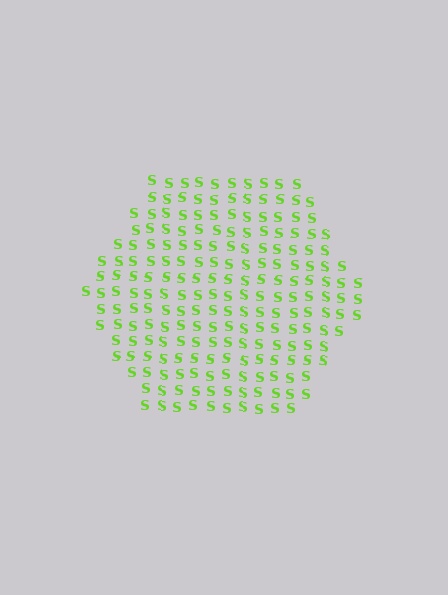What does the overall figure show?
The overall figure shows a hexagon.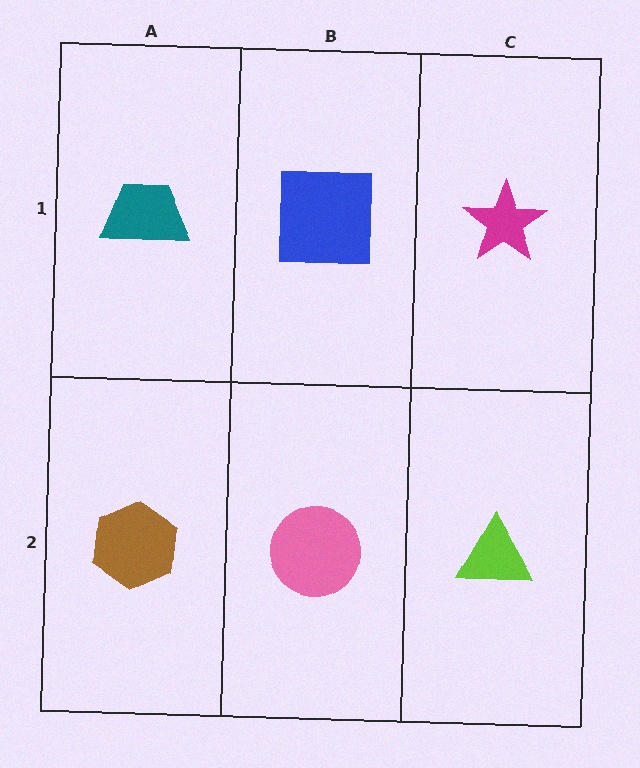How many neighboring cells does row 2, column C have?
2.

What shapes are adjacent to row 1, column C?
A lime triangle (row 2, column C), a blue square (row 1, column B).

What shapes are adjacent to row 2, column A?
A teal trapezoid (row 1, column A), a pink circle (row 2, column B).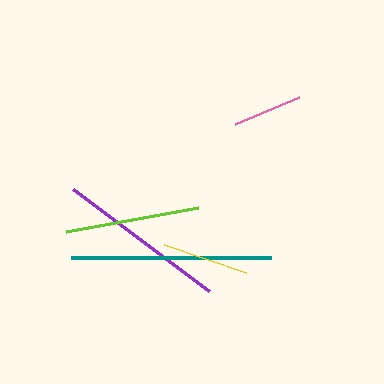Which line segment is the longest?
The teal line is the longest at approximately 200 pixels.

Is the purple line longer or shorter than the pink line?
The purple line is longer than the pink line.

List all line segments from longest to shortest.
From longest to shortest: teal, purple, lime, yellow, pink.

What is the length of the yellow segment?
The yellow segment is approximately 87 pixels long.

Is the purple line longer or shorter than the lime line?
The purple line is longer than the lime line.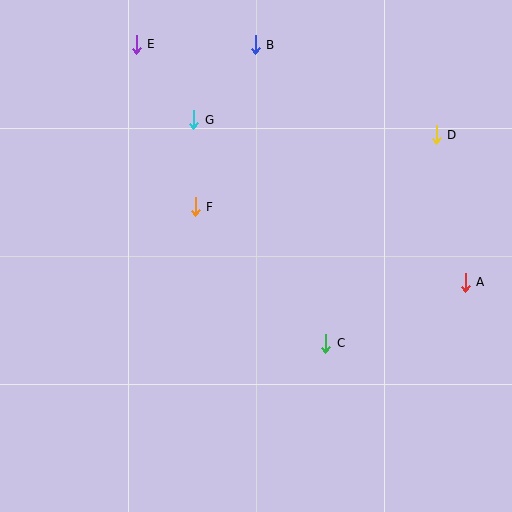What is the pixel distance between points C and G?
The distance between C and G is 259 pixels.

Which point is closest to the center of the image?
Point F at (195, 207) is closest to the center.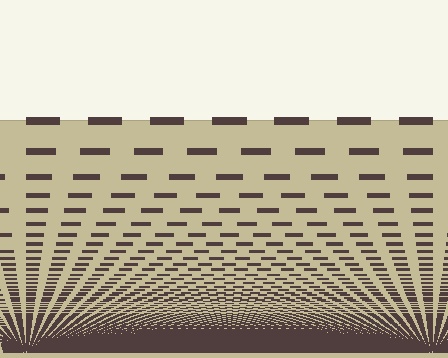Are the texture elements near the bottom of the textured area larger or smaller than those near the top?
Smaller. The gradient is inverted — elements near the bottom are smaller and denser.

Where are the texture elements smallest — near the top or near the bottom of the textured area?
Near the bottom.